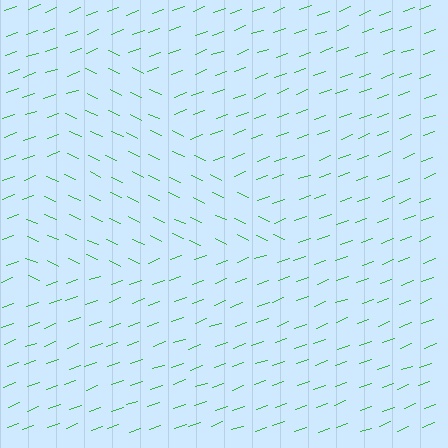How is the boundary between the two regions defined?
The boundary is defined purely by a change in line orientation (approximately 45 degrees difference). All lines are the same color and thickness.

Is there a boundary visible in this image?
Yes, there is a texture boundary formed by a change in line orientation.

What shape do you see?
I see a triangle.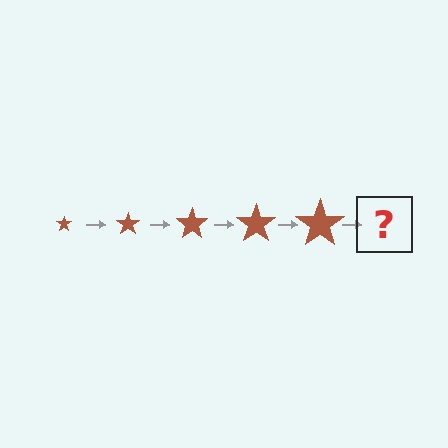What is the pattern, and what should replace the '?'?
The pattern is that the star gets progressively larger each step. The '?' should be a brown star, larger than the previous one.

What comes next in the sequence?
The next element should be a brown star, larger than the previous one.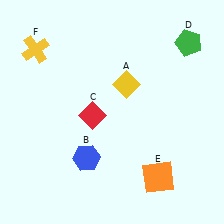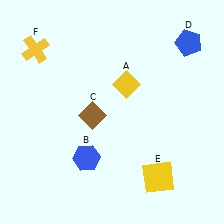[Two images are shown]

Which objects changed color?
C changed from red to brown. D changed from green to blue. E changed from orange to yellow.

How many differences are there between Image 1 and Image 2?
There are 3 differences between the two images.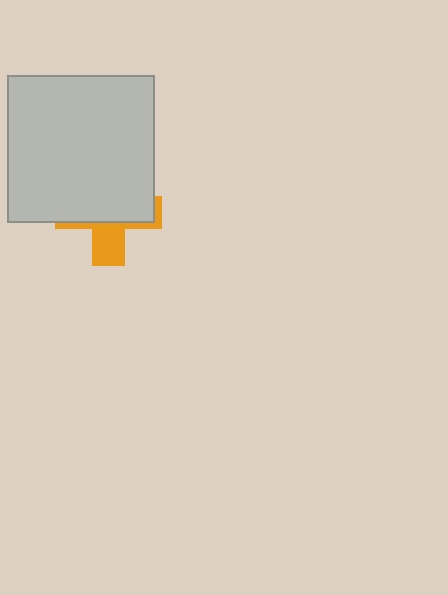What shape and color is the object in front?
The object in front is a light gray square.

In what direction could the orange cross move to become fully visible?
The orange cross could move down. That would shift it out from behind the light gray square entirely.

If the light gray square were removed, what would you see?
You would see the complete orange cross.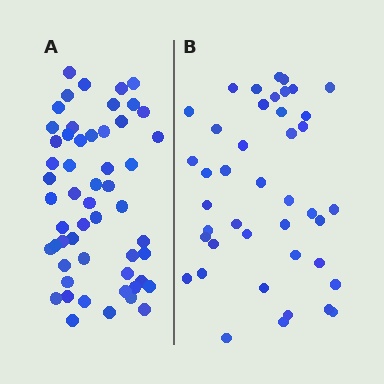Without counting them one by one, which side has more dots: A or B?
Region A (the left region) has more dots.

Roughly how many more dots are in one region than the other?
Region A has roughly 12 or so more dots than region B.